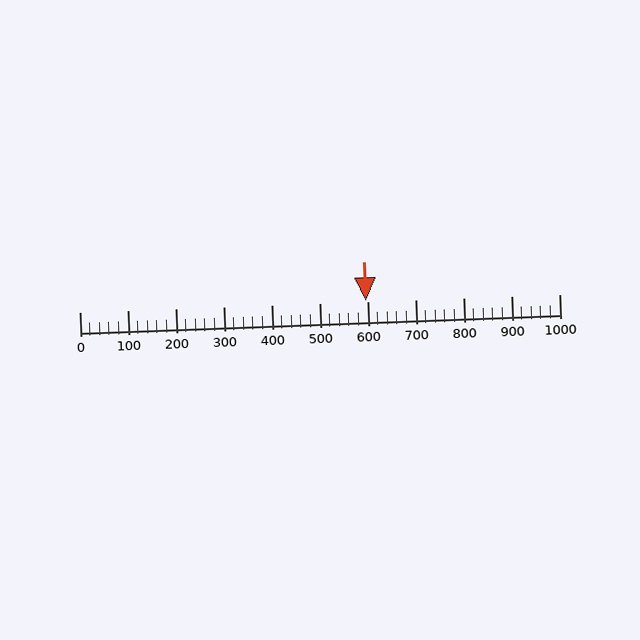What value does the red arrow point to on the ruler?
The red arrow points to approximately 598.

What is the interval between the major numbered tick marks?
The major tick marks are spaced 100 units apart.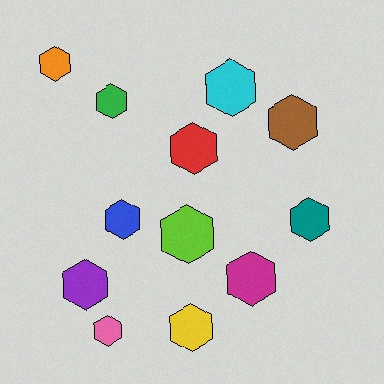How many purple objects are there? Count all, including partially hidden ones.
There is 1 purple object.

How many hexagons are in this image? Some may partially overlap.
There are 12 hexagons.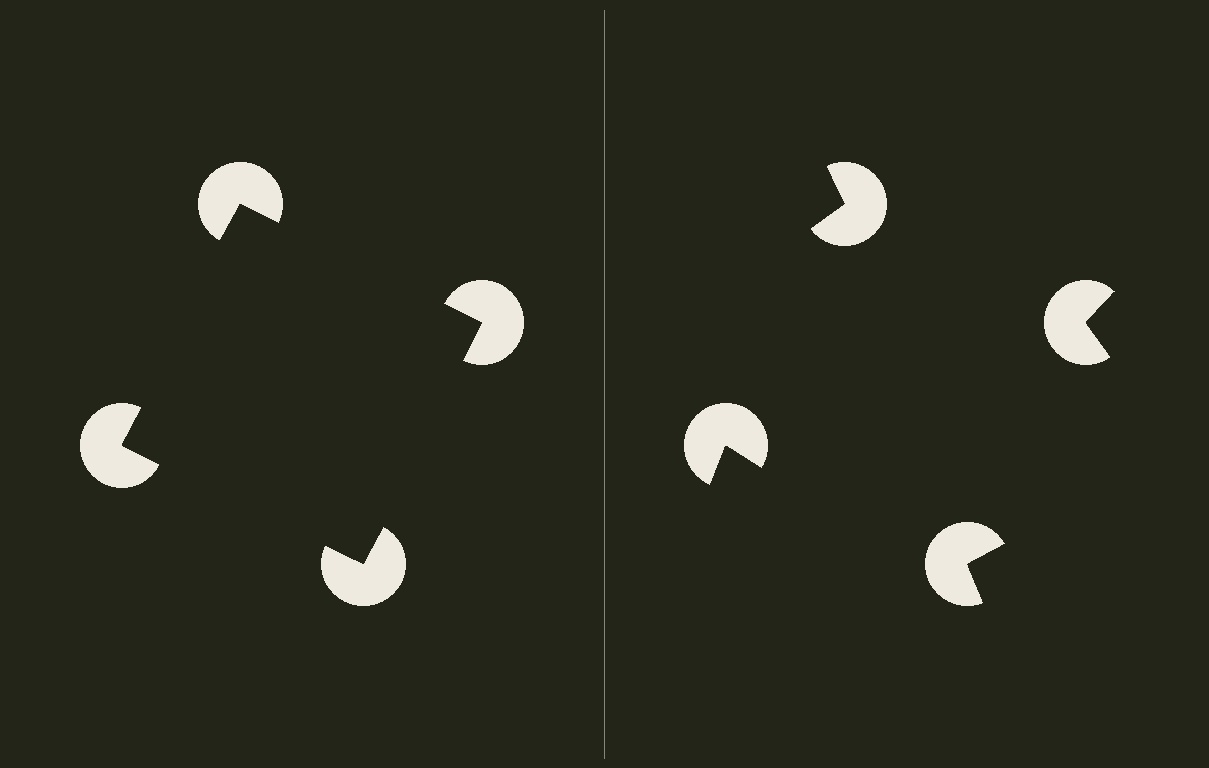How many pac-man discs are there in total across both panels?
8 — 4 on each side.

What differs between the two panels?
The pac-man discs are positioned identically on both sides; only the wedge orientations differ. On the left they align to a square; on the right they are misaligned.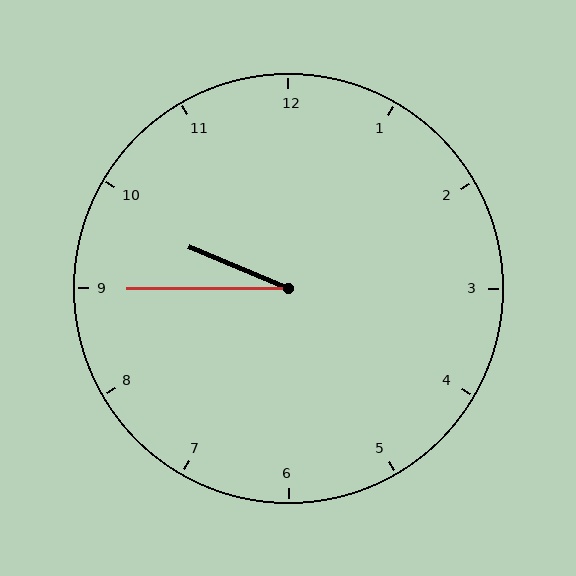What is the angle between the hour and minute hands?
Approximately 22 degrees.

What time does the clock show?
9:45.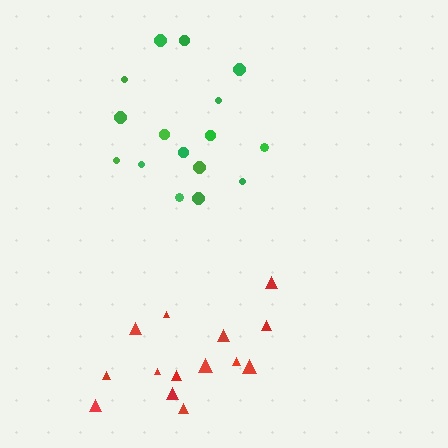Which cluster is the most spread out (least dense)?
Red.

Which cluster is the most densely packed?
Green.